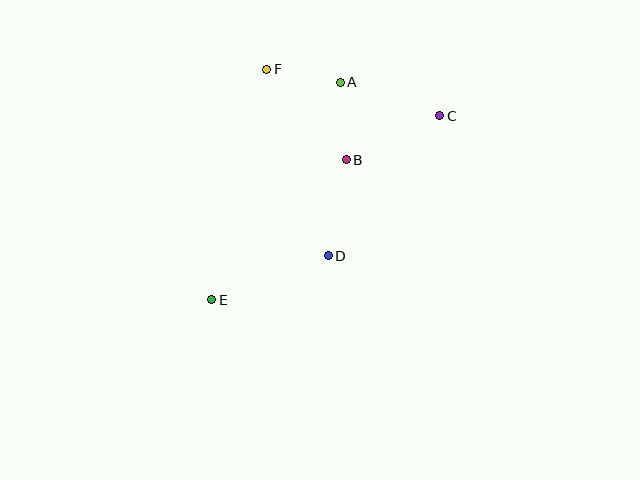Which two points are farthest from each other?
Points C and E are farthest from each other.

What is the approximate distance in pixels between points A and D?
The distance between A and D is approximately 174 pixels.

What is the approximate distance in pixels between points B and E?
The distance between B and E is approximately 194 pixels.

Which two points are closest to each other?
Points A and F are closest to each other.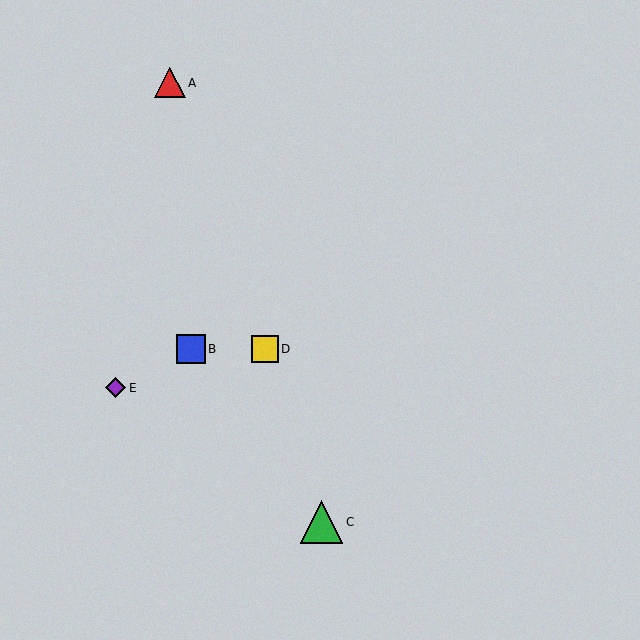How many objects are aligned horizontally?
2 objects (B, D) are aligned horizontally.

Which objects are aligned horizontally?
Objects B, D are aligned horizontally.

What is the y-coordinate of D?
Object D is at y≈349.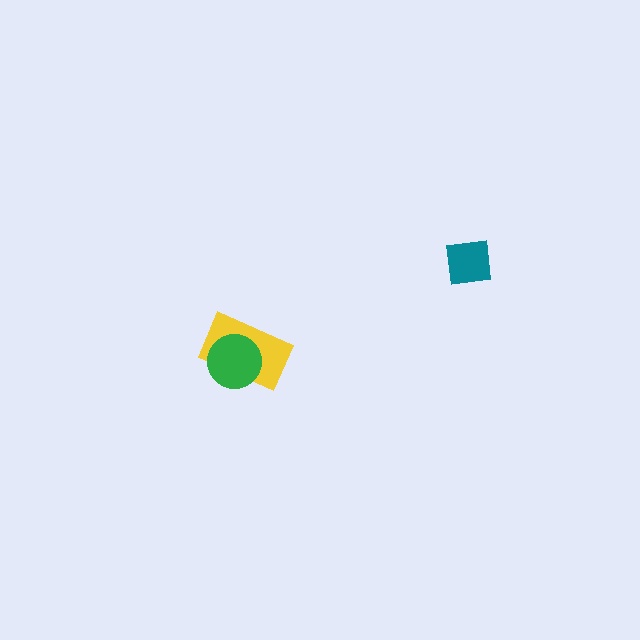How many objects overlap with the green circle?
1 object overlaps with the green circle.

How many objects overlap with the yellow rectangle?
1 object overlaps with the yellow rectangle.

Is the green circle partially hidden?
No, no other shape covers it.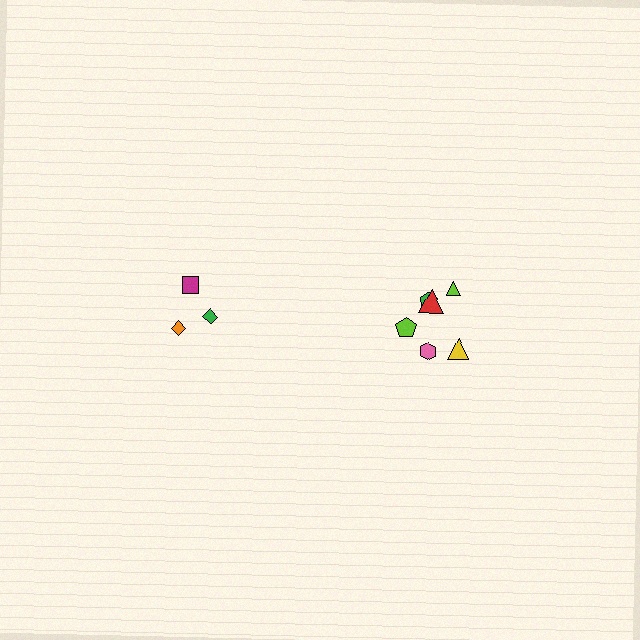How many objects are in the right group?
There are 6 objects.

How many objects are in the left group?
There are 3 objects.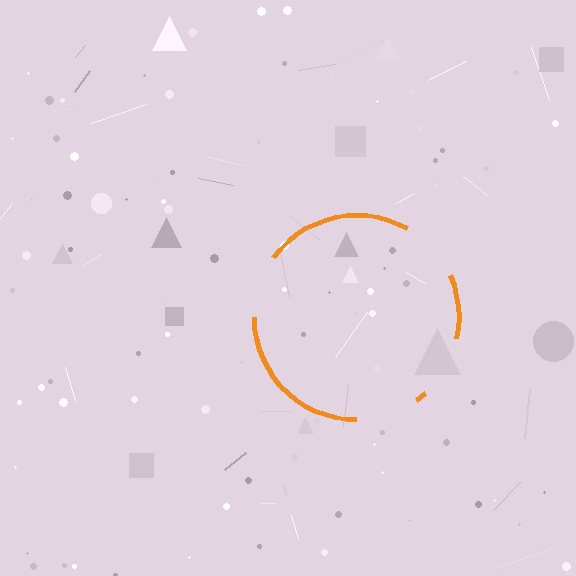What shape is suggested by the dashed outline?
The dashed outline suggests a circle.